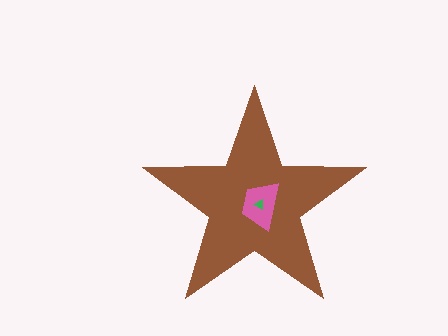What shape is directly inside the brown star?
The pink trapezoid.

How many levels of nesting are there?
3.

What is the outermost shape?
The brown star.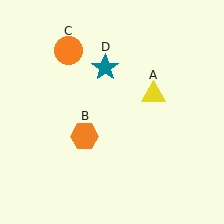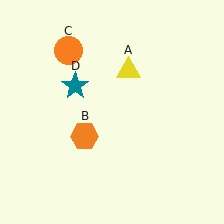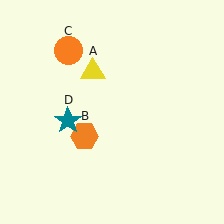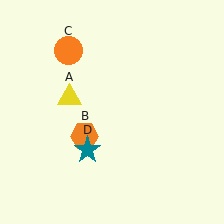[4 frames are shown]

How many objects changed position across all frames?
2 objects changed position: yellow triangle (object A), teal star (object D).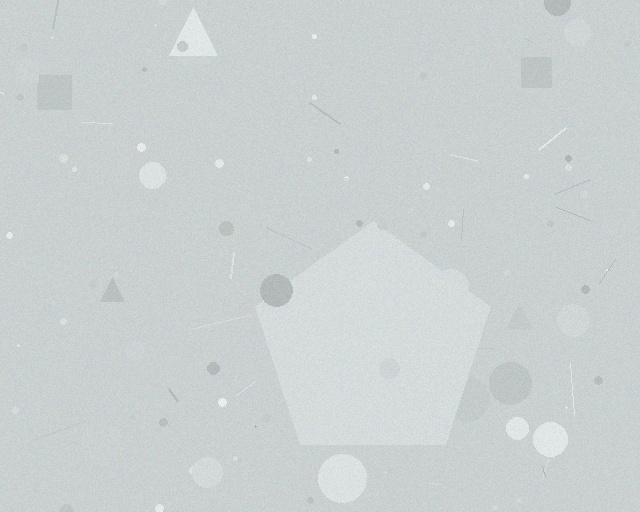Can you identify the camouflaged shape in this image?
The camouflaged shape is a pentagon.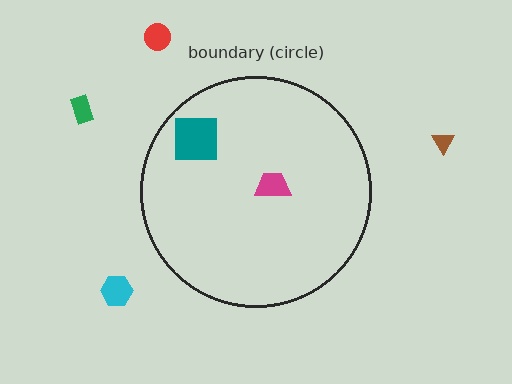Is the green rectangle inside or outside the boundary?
Outside.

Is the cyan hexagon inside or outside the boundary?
Outside.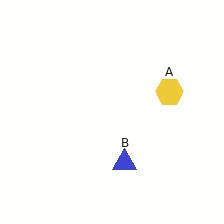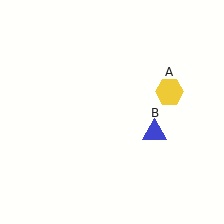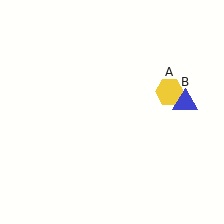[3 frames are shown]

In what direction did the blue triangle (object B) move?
The blue triangle (object B) moved up and to the right.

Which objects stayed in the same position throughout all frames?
Yellow hexagon (object A) remained stationary.